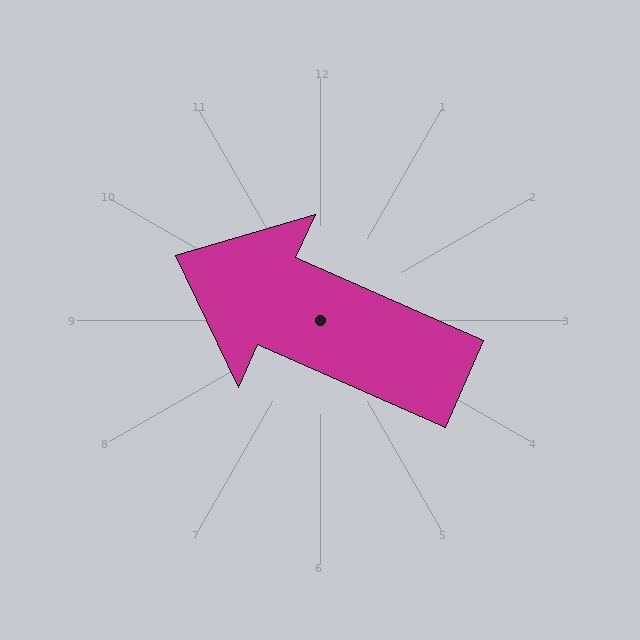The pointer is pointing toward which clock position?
Roughly 10 o'clock.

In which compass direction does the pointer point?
Northwest.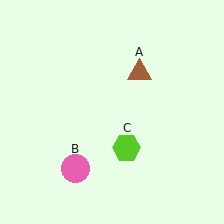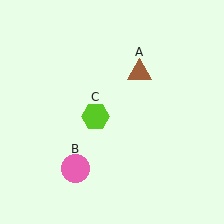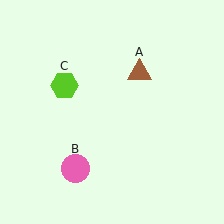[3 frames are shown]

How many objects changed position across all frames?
1 object changed position: lime hexagon (object C).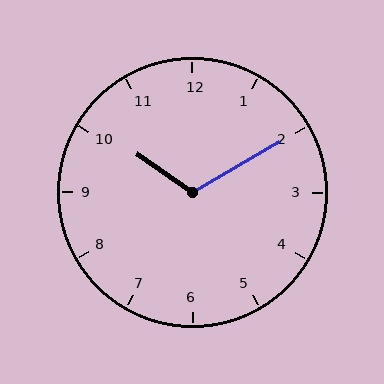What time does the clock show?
10:10.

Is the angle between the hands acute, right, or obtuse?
It is obtuse.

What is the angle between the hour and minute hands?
Approximately 115 degrees.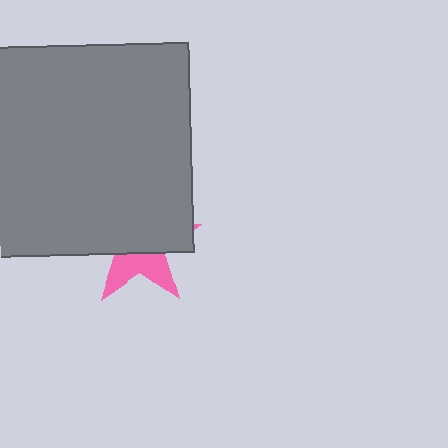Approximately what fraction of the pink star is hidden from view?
Roughly 62% of the pink star is hidden behind the gray square.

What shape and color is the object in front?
The object in front is a gray square.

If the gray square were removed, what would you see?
You would see the complete pink star.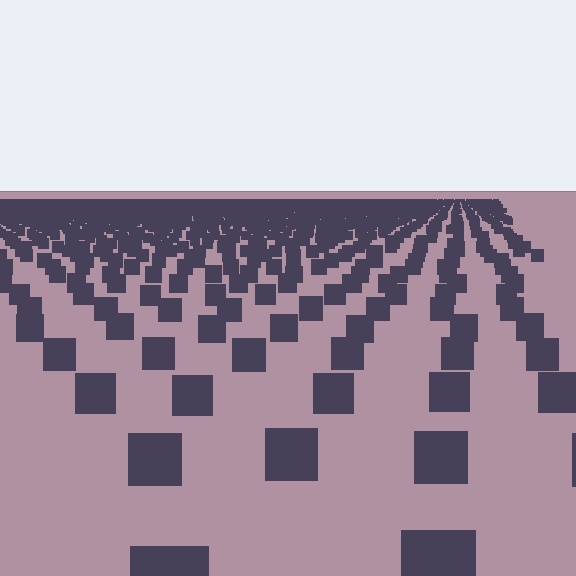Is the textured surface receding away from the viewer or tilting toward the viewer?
The surface is receding away from the viewer. Texture elements get smaller and denser toward the top.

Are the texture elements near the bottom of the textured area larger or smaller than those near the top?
Larger. Near the bottom, elements are closer to the viewer and appear at a bigger on-screen size.